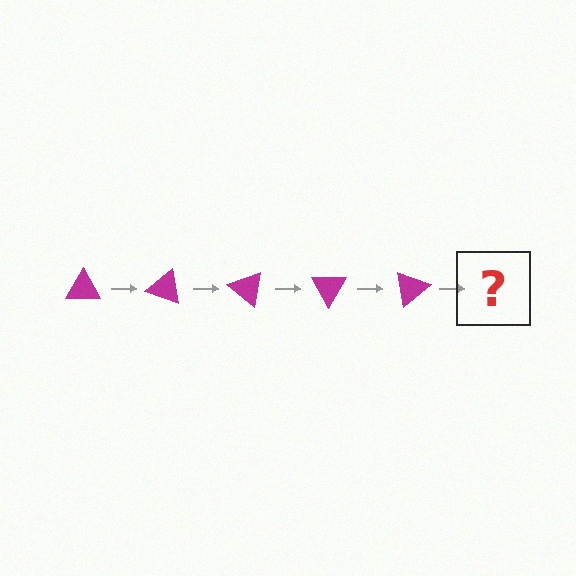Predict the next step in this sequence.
The next step is a magenta triangle rotated 100 degrees.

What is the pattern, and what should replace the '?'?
The pattern is that the triangle rotates 20 degrees each step. The '?' should be a magenta triangle rotated 100 degrees.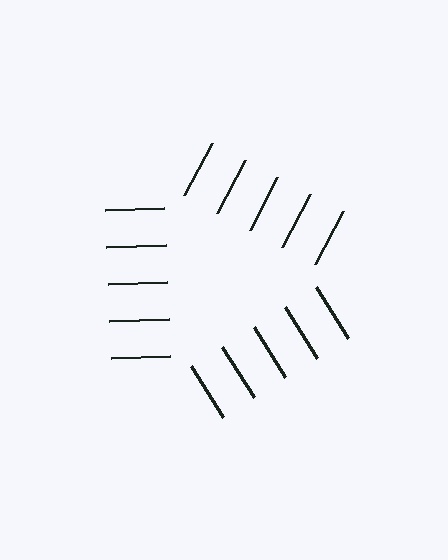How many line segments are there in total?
15 — 5 along each of the 3 edges.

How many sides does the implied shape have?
3 sides — the line-ends trace a triangle.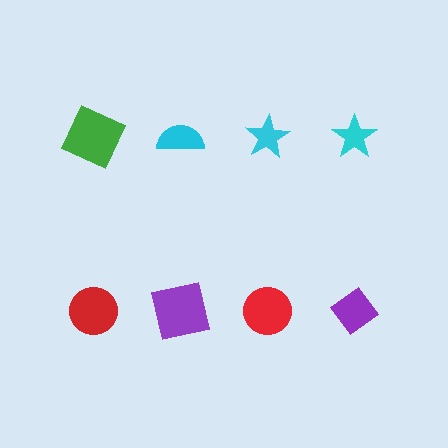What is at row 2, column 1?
A red circle.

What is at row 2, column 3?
A red circle.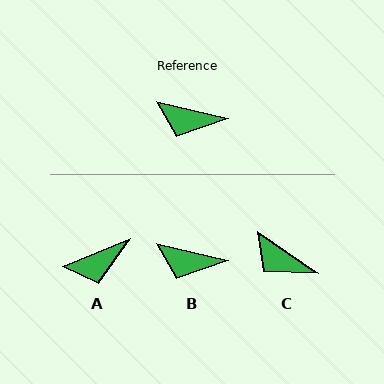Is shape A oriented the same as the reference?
No, it is off by about 36 degrees.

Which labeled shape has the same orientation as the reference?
B.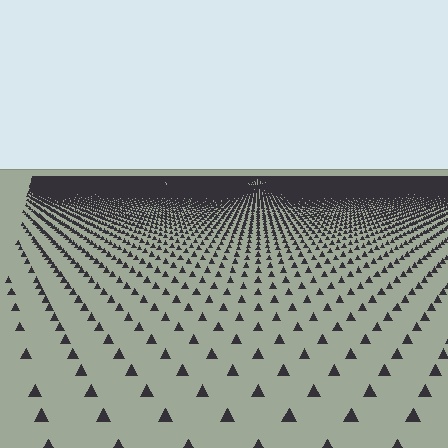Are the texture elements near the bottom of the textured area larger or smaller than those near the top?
Larger. Near the bottom, elements are closer to the viewer and appear at a bigger on-screen size.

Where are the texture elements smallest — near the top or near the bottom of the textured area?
Near the top.